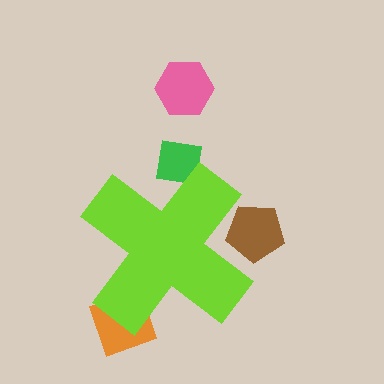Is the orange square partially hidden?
Yes, the orange square is partially hidden behind the lime cross.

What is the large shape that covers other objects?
A lime cross.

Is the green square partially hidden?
Yes, the green square is partially hidden behind the lime cross.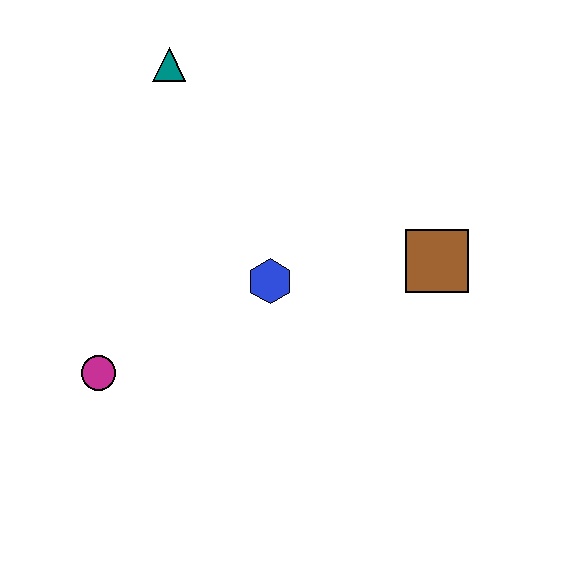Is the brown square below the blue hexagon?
No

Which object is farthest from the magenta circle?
The brown square is farthest from the magenta circle.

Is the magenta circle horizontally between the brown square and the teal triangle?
No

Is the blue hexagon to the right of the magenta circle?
Yes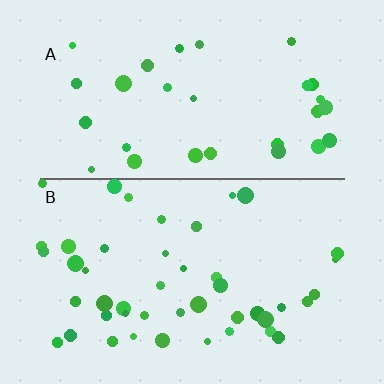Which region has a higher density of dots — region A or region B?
B (the bottom).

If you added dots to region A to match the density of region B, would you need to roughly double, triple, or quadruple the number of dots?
Approximately double.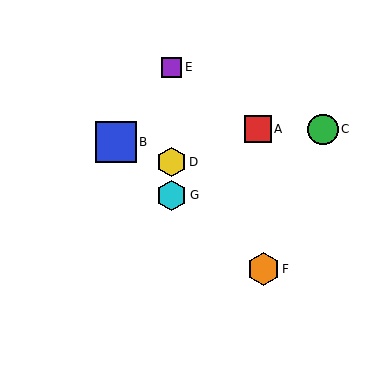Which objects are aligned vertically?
Objects D, E, G are aligned vertically.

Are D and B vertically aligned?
No, D is at x≈172 and B is at x≈116.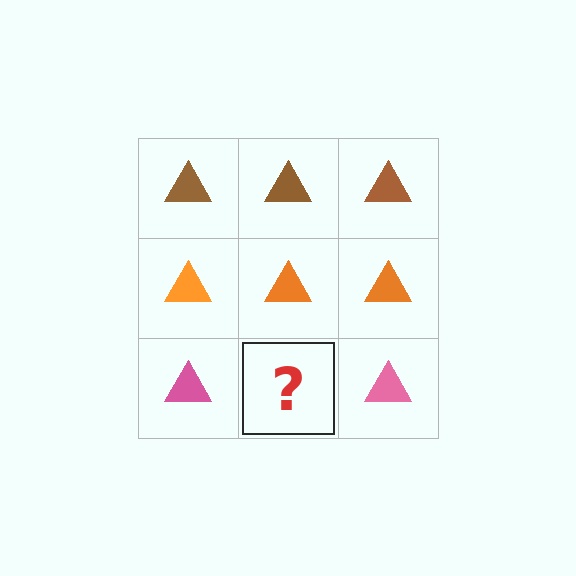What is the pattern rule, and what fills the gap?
The rule is that each row has a consistent color. The gap should be filled with a pink triangle.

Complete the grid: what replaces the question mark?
The question mark should be replaced with a pink triangle.